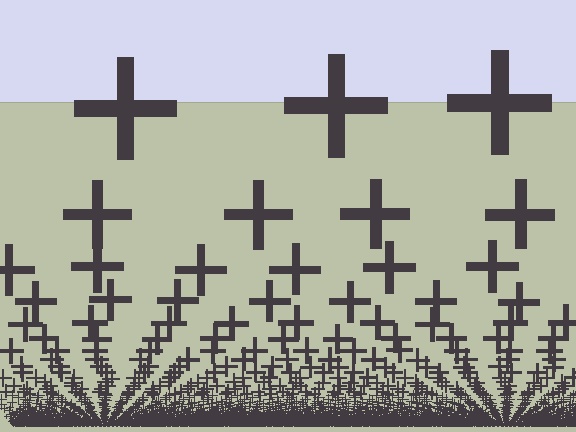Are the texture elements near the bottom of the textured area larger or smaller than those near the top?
Smaller. The gradient is inverted — elements near the bottom are smaller and denser.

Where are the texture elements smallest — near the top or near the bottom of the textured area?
Near the bottom.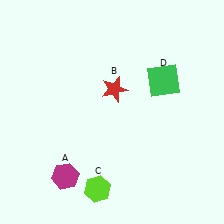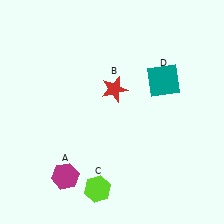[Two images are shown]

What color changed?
The square (D) changed from green in Image 1 to teal in Image 2.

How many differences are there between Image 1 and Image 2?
There is 1 difference between the two images.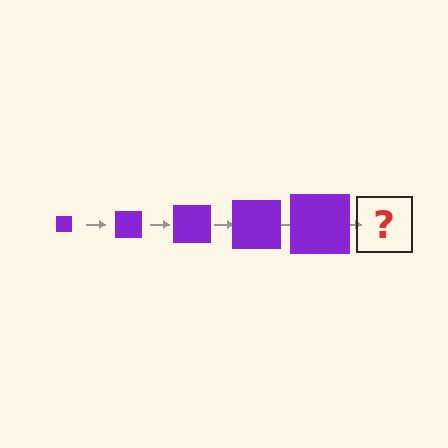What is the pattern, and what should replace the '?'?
The pattern is that the square gets progressively larger each step. The '?' should be a purple square, larger than the previous one.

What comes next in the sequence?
The next element should be a purple square, larger than the previous one.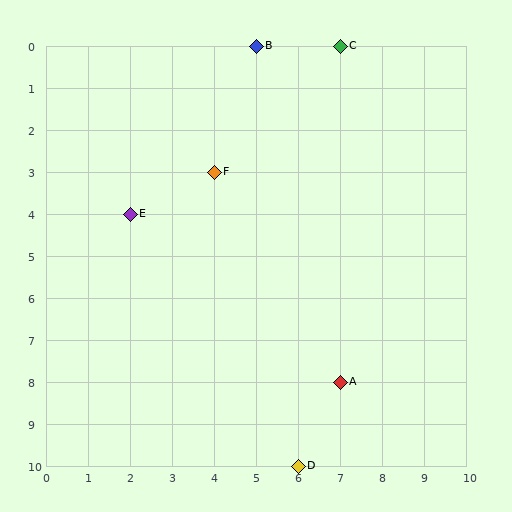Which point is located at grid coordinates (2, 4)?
Point E is at (2, 4).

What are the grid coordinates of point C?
Point C is at grid coordinates (7, 0).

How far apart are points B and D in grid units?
Points B and D are 1 column and 10 rows apart (about 10.0 grid units diagonally).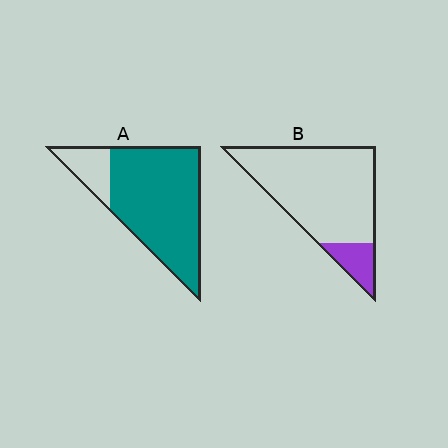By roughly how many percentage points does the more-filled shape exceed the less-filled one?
By roughly 70 percentage points (A over B).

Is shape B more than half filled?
No.